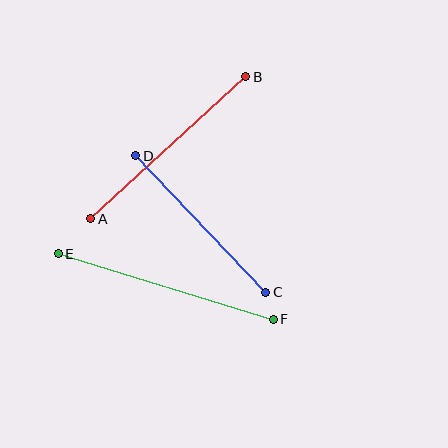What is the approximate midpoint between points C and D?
The midpoint is at approximately (201, 224) pixels.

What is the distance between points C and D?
The distance is approximately 188 pixels.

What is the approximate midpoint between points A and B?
The midpoint is at approximately (168, 148) pixels.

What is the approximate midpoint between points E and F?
The midpoint is at approximately (166, 286) pixels.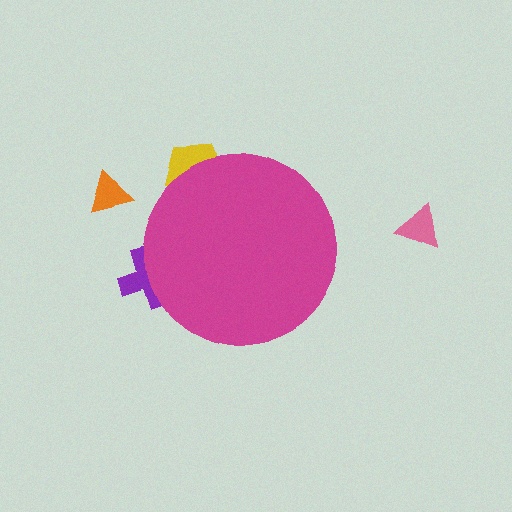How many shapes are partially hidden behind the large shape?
2 shapes are partially hidden.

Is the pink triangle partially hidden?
No, the pink triangle is fully visible.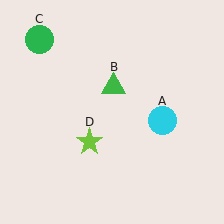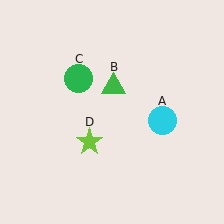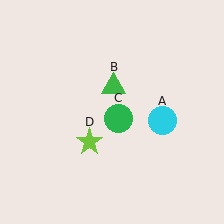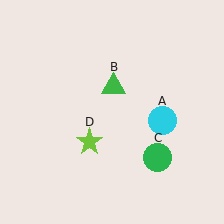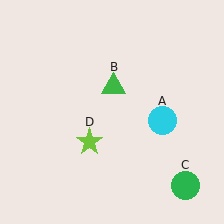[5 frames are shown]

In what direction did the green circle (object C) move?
The green circle (object C) moved down and to the right.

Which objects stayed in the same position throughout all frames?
Cyan circle (object A) and green triangle (object B) and lime star (object D) remained stationary.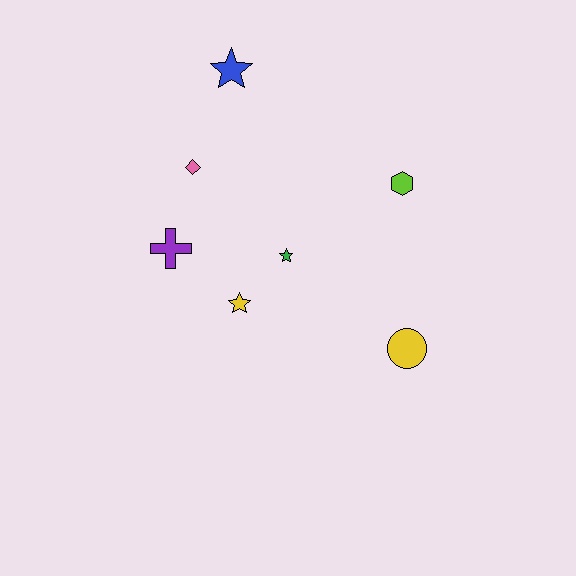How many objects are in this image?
There are 7 objects.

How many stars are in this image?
There are 3 stars.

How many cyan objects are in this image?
There are no cyan objects.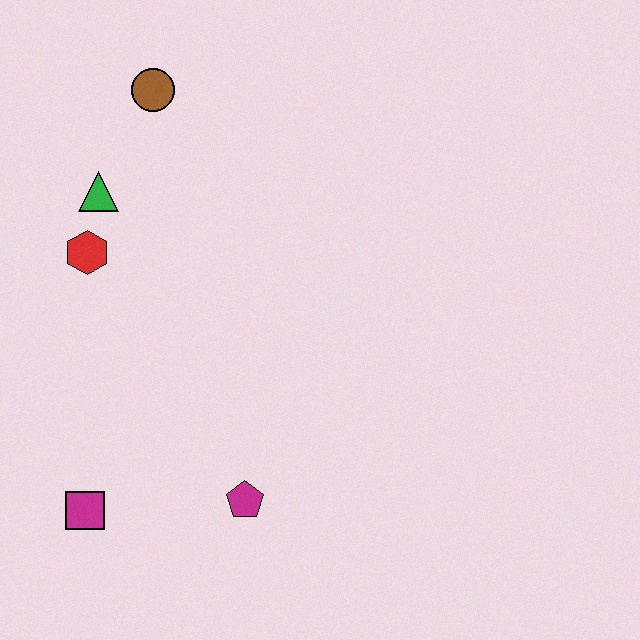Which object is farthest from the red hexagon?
The magenta pentagon is farthest from the red hexagon.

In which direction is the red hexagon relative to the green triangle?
The red hexagon is below the green triangle.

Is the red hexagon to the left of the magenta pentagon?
Yes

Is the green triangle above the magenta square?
Yes